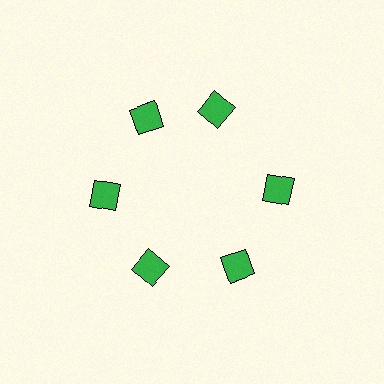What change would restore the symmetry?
The symmetry would be restored by rotating it back into even spacing with its neighbors so that all 6 squares sit at equal angles and equal distance from the center.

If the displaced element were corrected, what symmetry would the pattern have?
It would have 6-fold rotational symmetry — the pattern would map onto itself every 60 degrees.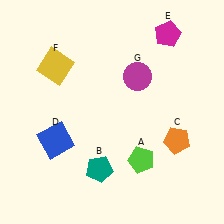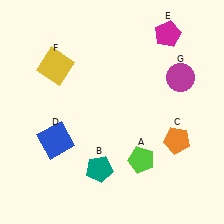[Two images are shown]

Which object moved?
The magenta circle (G) moved right.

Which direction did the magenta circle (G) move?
The magenta circle (G) moved right.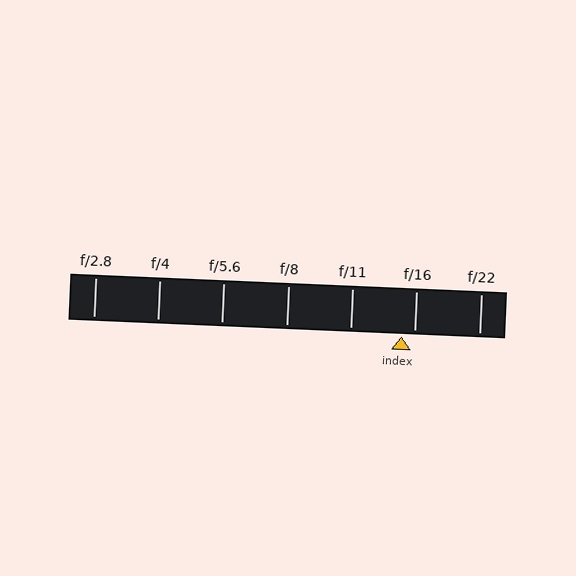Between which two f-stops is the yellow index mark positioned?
The index mark is between f/11 and f/16.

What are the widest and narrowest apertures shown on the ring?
The widest aperture shown is f/2.8 and the narrowest is f/22.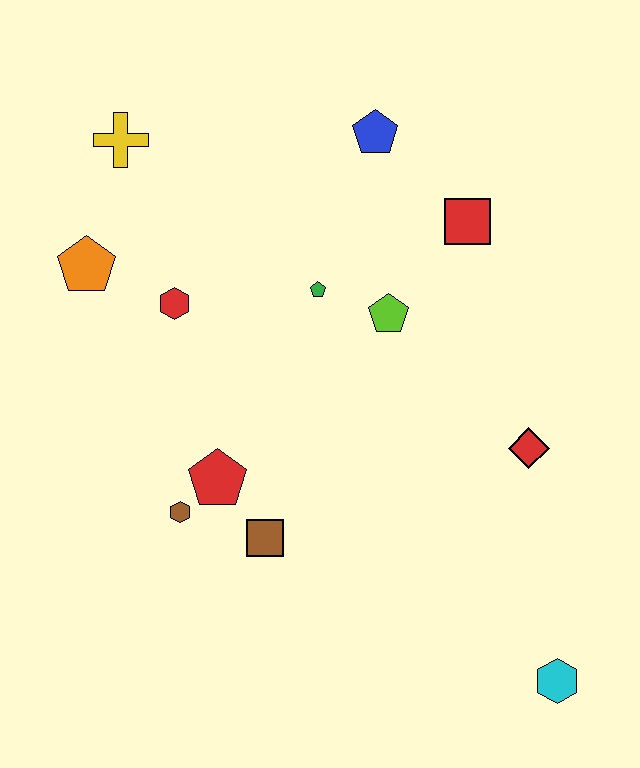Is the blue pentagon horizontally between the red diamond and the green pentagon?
Yes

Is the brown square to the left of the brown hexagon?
No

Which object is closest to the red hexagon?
The orange pentagon is closest to the red hexagon.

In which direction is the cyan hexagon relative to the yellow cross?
The cyan hexagon is below the yellow cross.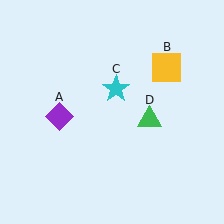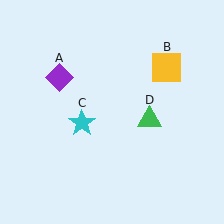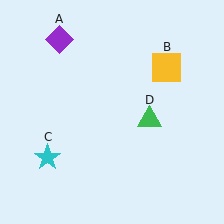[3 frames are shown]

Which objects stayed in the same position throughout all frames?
Yellow square (object B) and green triangle (object D) remained stationary.